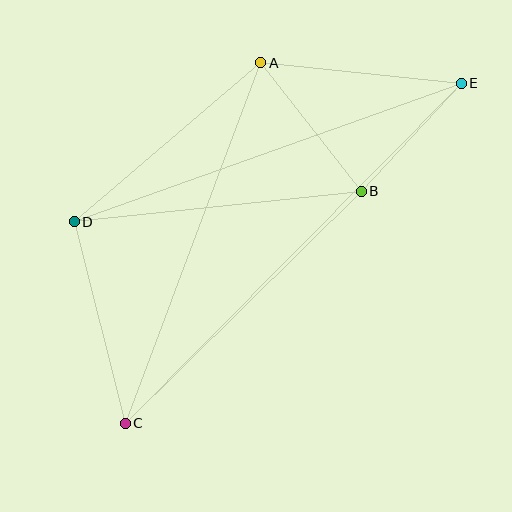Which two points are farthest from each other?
Points C and E are farthest from each other.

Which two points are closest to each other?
Points B and E are closest to each other.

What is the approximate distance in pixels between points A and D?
The distance between A and D is approximately 245 pixels.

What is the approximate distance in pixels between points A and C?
The distance between A and C is approximately 385 pixels.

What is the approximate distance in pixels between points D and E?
The distance between D and E is approximately 411 pixels.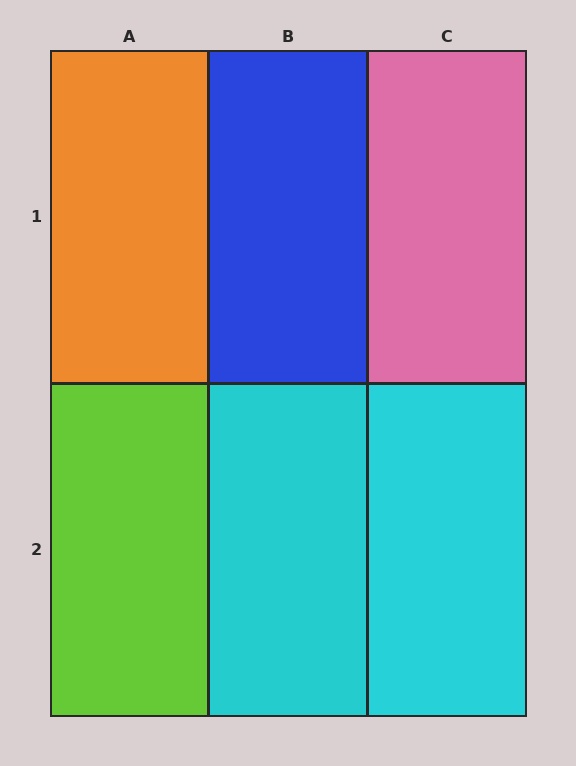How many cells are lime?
1 cell is lime.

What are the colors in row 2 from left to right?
Lime, cyan, cyan.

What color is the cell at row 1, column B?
Blue.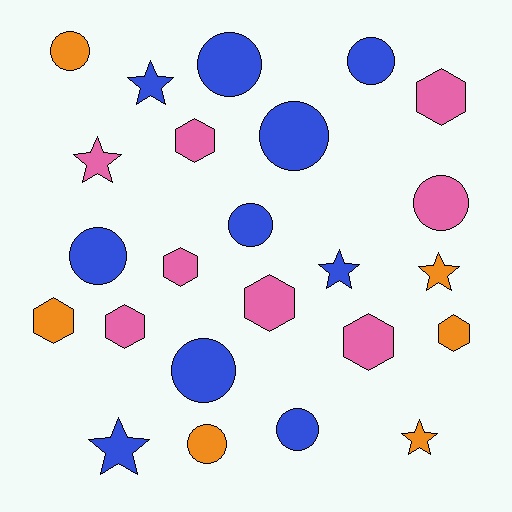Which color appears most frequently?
Blue, with 10 objects.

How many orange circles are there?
There are 2 orange circles.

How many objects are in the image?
There are 24 objects.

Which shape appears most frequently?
Circle, with 10 objects.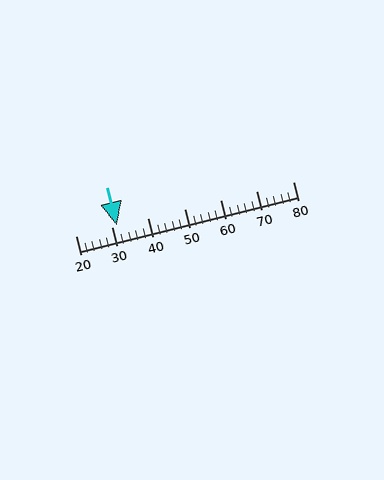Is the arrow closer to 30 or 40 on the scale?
The arrow is closer to 30.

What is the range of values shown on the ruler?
The ruler shows values from 20 to 80.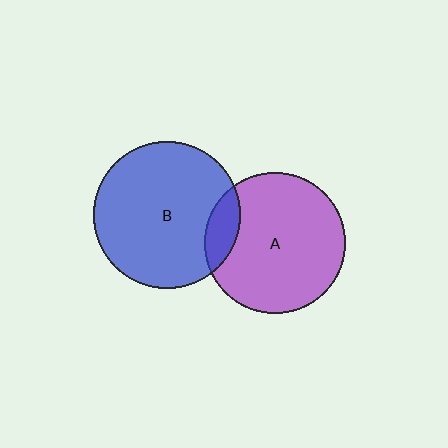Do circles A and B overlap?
Yes.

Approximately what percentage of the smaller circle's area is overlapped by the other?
Approximately 15%.